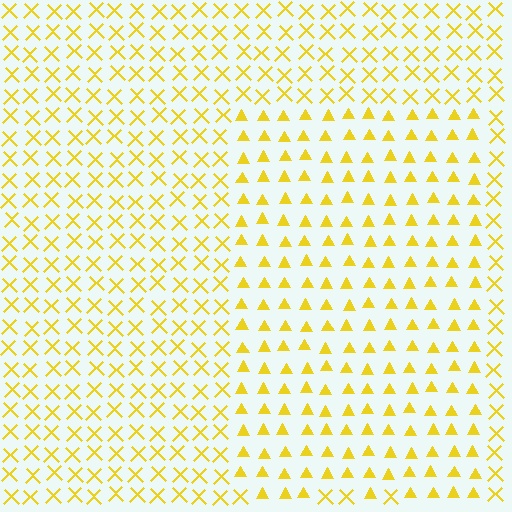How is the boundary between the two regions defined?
The boundary is defined by a change in element shape: triangles inside vs. X marks outside. All elements share the same color and spacing.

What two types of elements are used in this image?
The image uses triangles inside the rectangle region and X marks outside it.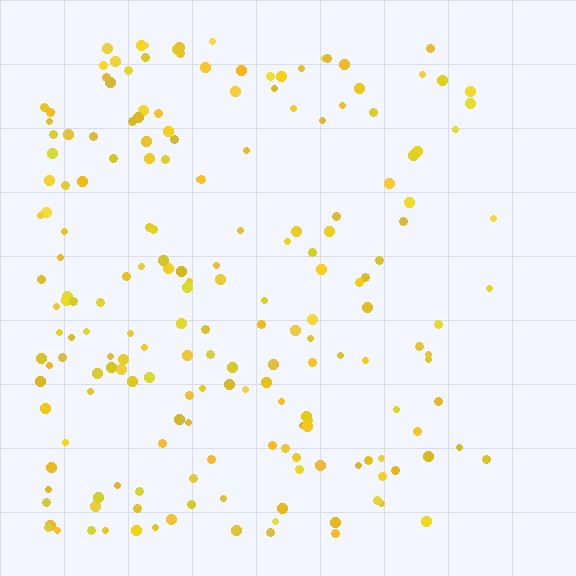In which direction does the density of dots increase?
From right to left, with the left side densest.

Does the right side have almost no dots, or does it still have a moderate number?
Still a moderate number, just noticeably fewer than the left.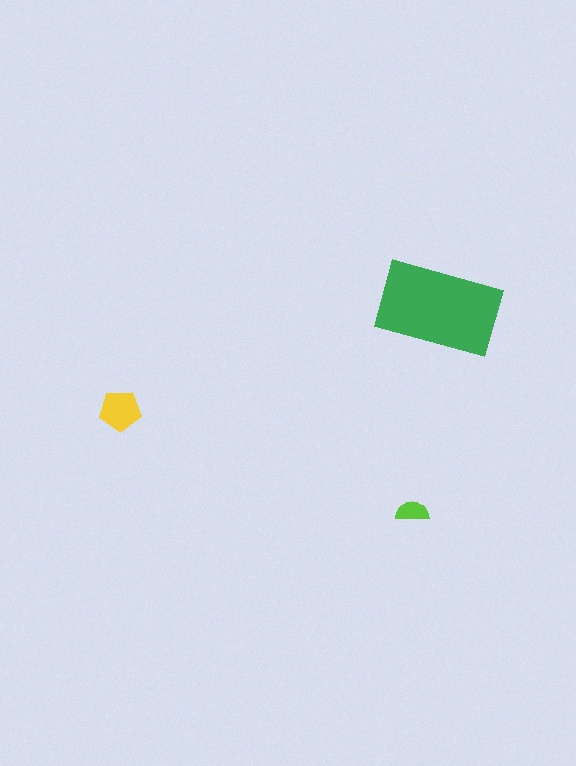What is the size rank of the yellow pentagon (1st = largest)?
2nd.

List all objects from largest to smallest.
The green rectangle, the yellow pentagon, the lime semicircle.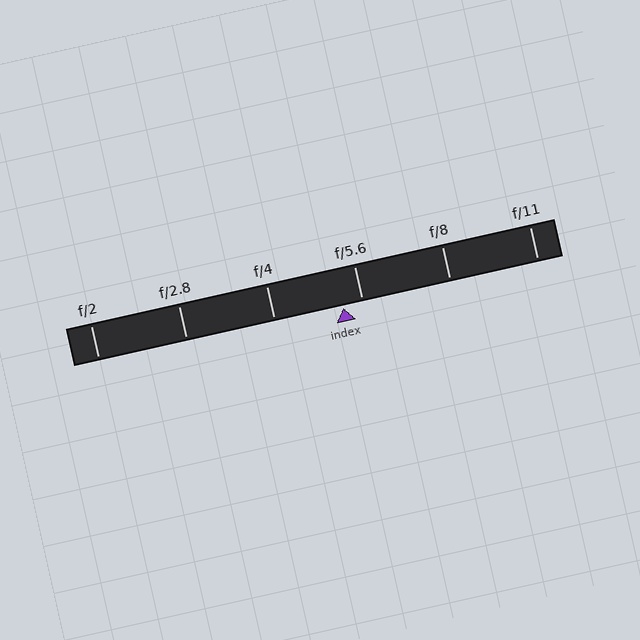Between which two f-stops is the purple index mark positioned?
The index mark is between f/4 and f/5.6.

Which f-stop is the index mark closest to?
The index mark is closest to f/5.6.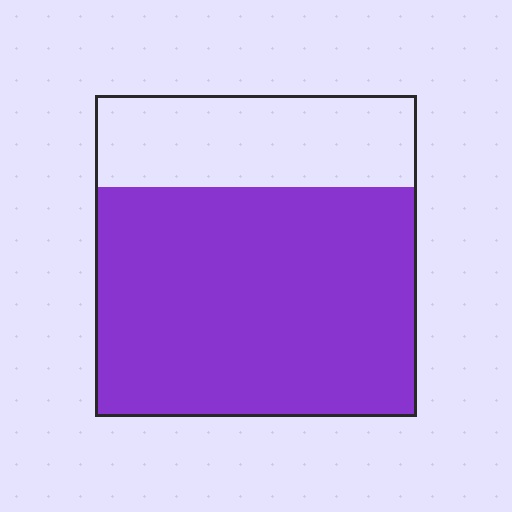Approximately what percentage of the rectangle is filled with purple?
Approximately 70%.